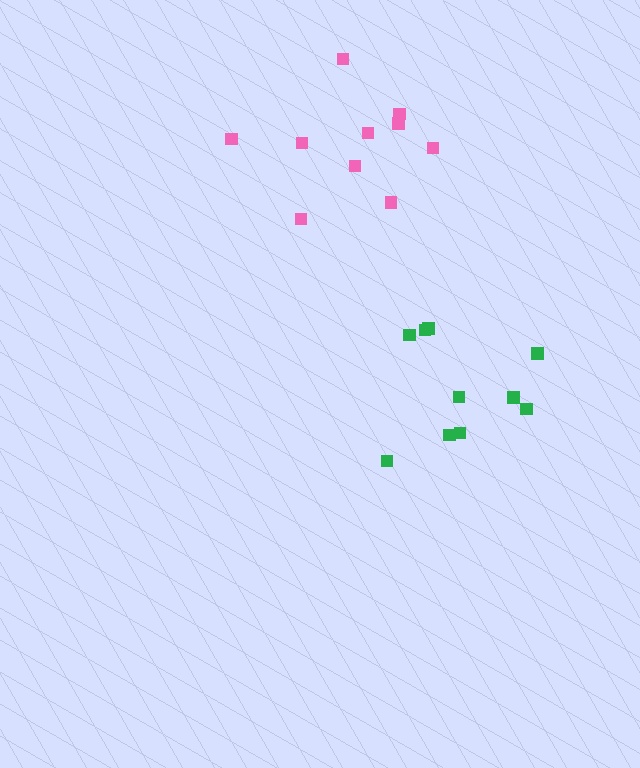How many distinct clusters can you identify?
There are 2 distinct clusters.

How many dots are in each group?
Group 1: 10 dots, Group 2: 10 dots (20 total).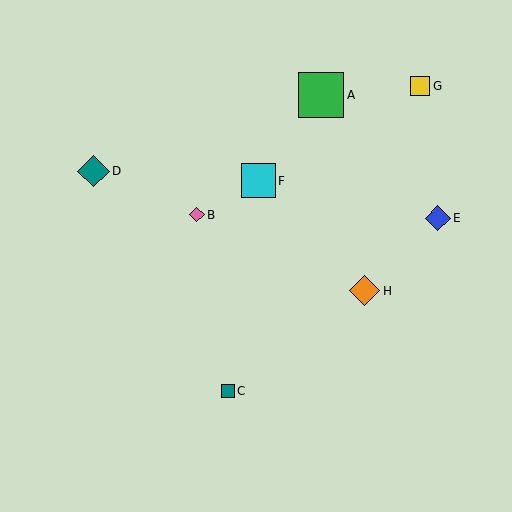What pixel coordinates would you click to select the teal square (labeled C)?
Click at (228, 391) to select the teal square C.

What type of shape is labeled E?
Shape E is a blue diamond.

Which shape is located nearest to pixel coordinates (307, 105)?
The green square (labeled A) at (321, 95) is nearest to that location.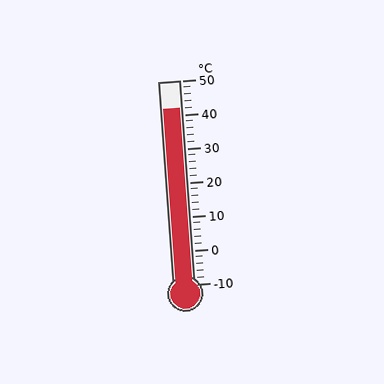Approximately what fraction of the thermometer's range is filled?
The thermometer is filled to approximately 85% of its range.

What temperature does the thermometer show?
The thermometer shows approximately 42°C.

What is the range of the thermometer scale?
The thermometer scale ranges from -10°C to 50°C.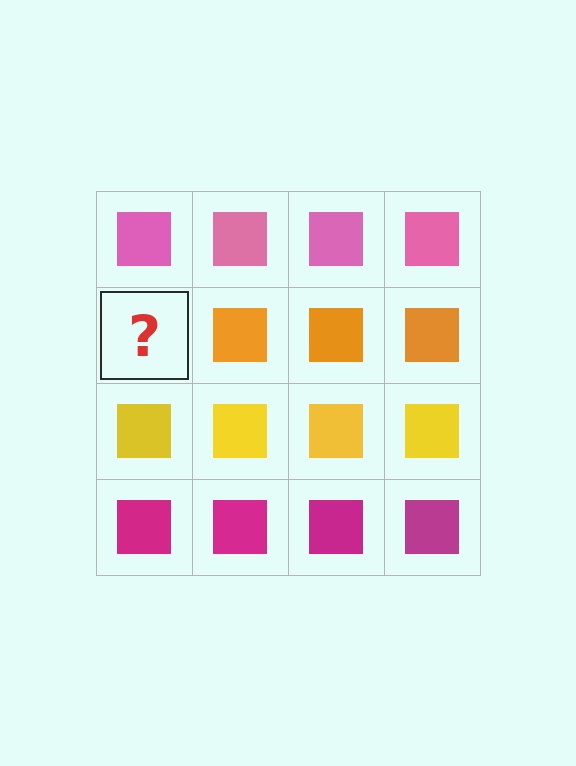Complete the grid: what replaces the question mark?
The question mark should be replaced with an orange square.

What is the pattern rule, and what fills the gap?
The rule is that each row has a consistent color. The gap should be filled with an orange square.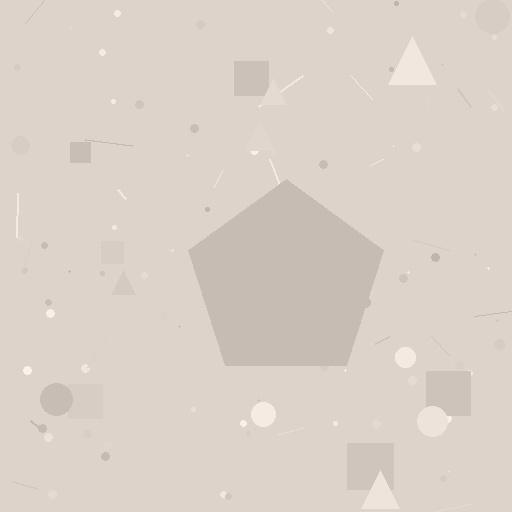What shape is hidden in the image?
A pentagon is hidden in the image.